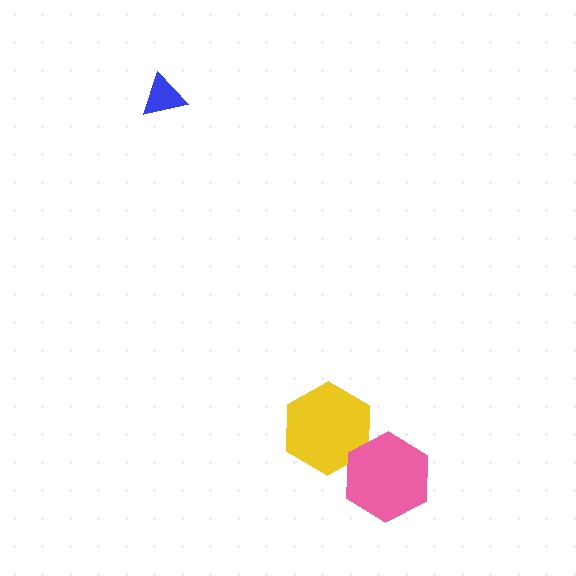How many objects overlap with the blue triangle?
0 objects overlap with the blue triangle.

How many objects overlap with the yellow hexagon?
1 object overlaps with the yellow hexagon.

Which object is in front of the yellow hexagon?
The pink hexagon is in front of the yellow hexagon.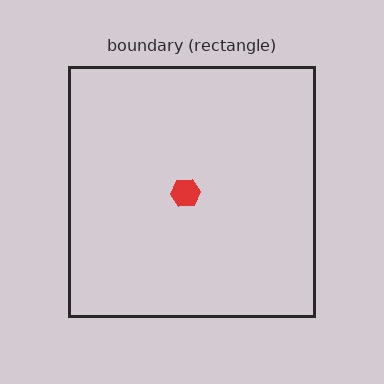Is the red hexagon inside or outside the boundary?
Inside.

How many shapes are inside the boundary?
1 inside, 0 outside.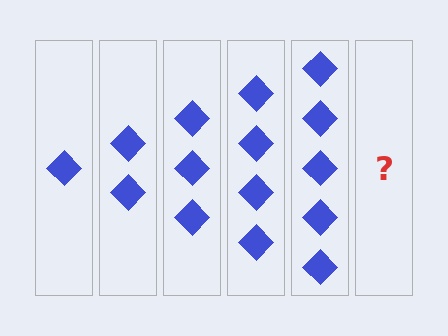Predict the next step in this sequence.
The next step is 6 diamonds.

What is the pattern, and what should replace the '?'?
The pattern is that each step adds one more diamond. The '?' should be 6 diamonds.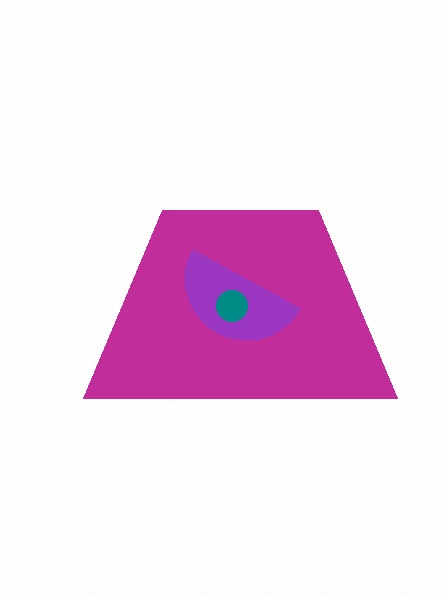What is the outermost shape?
The magenta trapezoid.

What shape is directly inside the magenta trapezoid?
The purple semicircle.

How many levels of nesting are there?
3.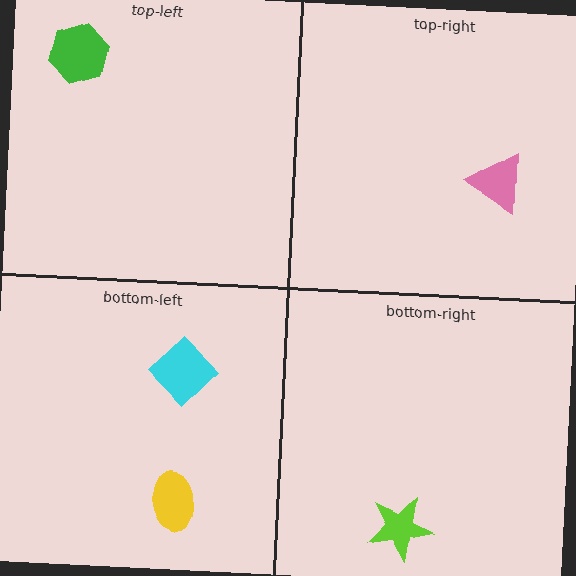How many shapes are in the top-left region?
1.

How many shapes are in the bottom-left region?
2.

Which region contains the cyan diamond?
The bottom-left region.